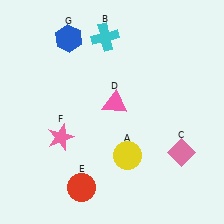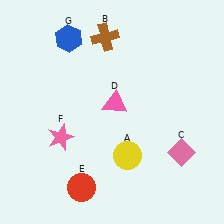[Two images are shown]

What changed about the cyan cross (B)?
In Image 1, B is cyan. In Image 2, it changed to brown.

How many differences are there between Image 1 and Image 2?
There is 1 difference between the two images.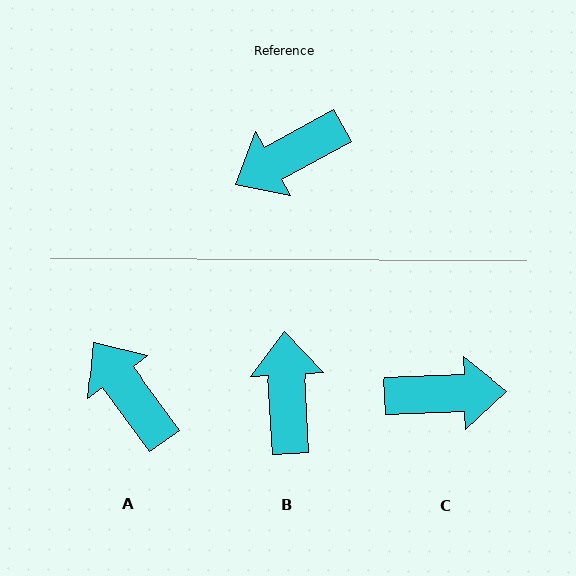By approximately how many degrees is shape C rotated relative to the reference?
Approximately 153 degrees counter-clockwise.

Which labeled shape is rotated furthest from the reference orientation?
C, about 153 degrees away.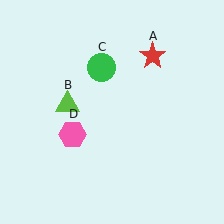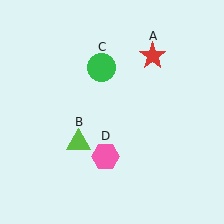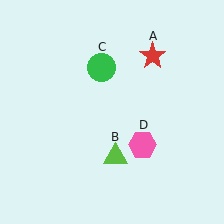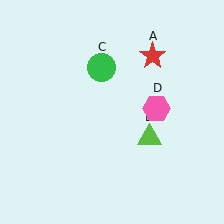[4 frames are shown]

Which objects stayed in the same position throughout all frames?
Red star (object A) and green circle (object C) remained stationary.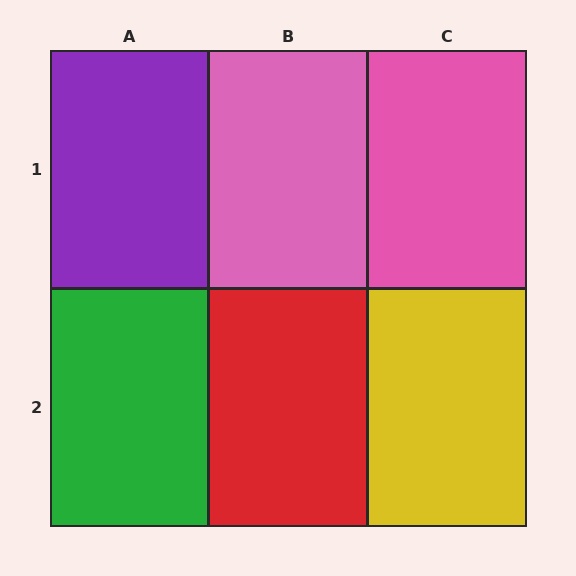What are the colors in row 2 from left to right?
Green, red, yellow.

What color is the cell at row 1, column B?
Pink.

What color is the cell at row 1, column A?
Purple.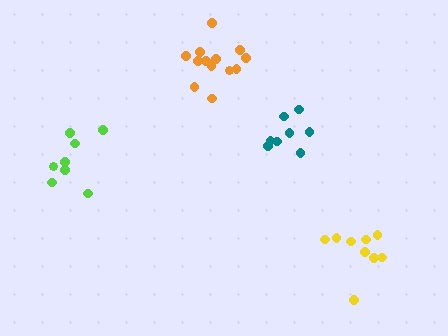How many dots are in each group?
Group 1: 8 dots, Group 2: 9 dots, Group 3: 8 dots, Group 4: 14 dots (39 total).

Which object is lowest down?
The yellow cluster is bottommost.